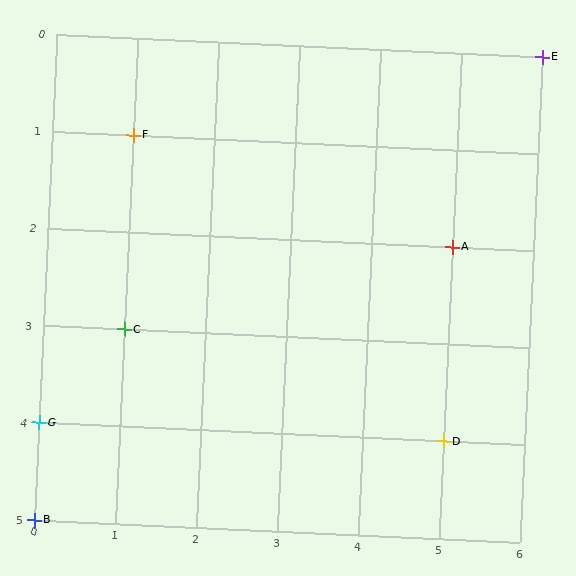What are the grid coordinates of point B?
Point B is at grid coordinates (0, 5).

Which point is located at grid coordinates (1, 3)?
Point C is at (1, 3).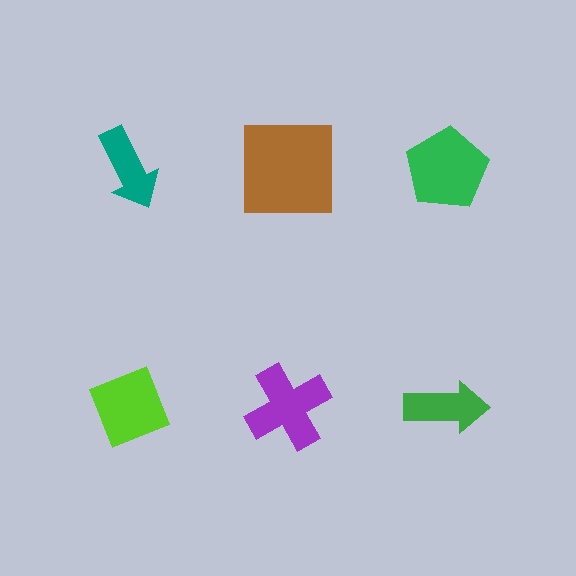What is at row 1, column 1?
A teal arrow.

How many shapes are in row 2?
3 shapes.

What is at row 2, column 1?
A lime diamond.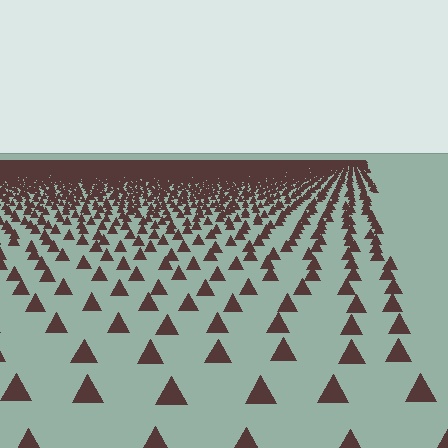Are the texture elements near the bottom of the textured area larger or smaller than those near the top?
Larger. Near the bottom, elements are closer to the viewer and appear at a bigger on-screen size.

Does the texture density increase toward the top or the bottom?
Density increases toward the top.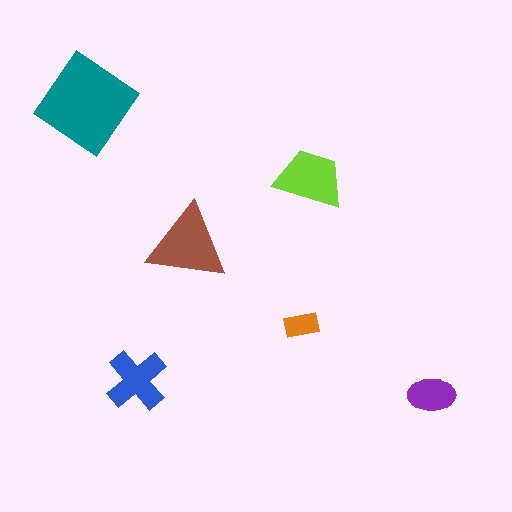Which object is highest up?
The teal diamond is topmost.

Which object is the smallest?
The orange rectangle.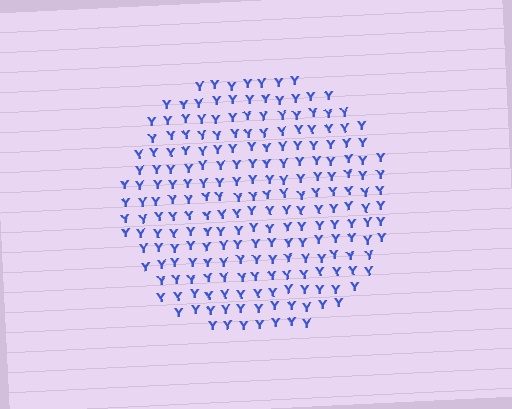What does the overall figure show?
The overall figure shows a circle.